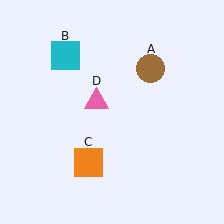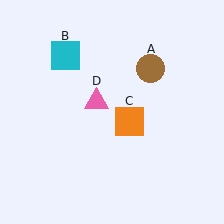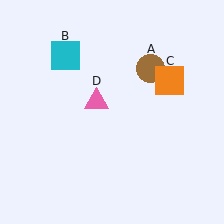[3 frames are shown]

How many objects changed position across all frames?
1 object changed position: orange square (object C).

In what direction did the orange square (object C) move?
The orange square (object C) moved up and to the right.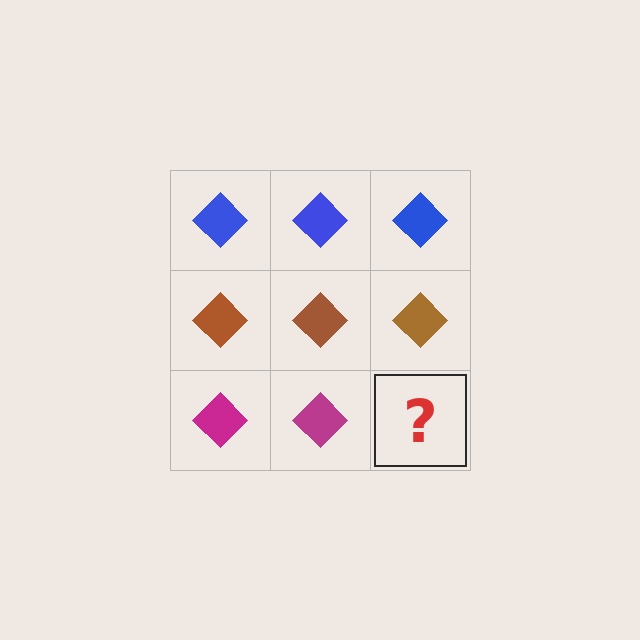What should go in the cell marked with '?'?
The missing cell should contain a magenta diamond.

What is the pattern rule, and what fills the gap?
The rule is that each row has a consistent color. The gap should be filled with a magenta diamond.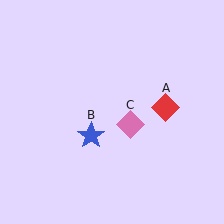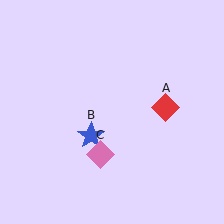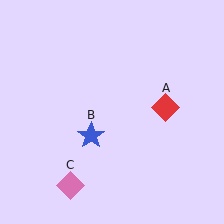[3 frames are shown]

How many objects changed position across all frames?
1 object changed position: pink diamond (object C).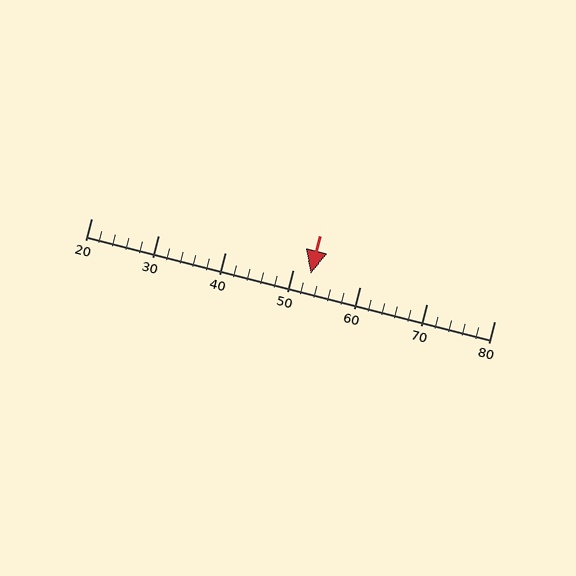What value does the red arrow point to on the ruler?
The red arrow points to approximately 53.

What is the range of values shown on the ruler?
The ruler shows values from 20 to 80.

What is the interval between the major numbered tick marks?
The major tick marks are spaced 10 units apart.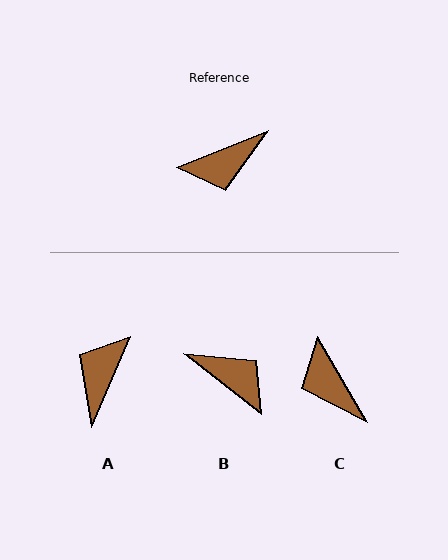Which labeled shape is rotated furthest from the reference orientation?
A, about 135 degrees away.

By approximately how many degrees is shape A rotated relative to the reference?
Approximately 135 degrees clockwise.